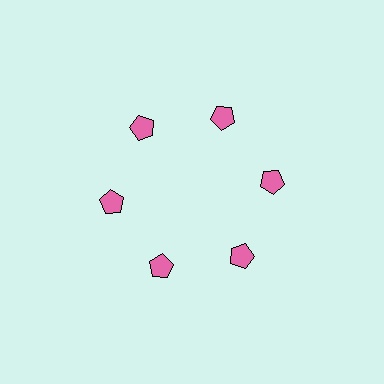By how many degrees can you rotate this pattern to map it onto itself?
The pattern maps onto itself every 60 degrees of rotation.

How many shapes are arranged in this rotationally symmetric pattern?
There are 6 shapes, arranged in 6 groups of 1.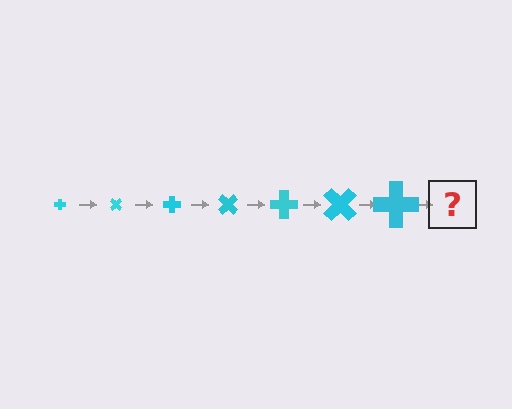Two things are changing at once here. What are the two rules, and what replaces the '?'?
The two rules are that the cross grows larger each step and it rotates 45 degrees each step. The '?' should be a cross, larger than the previous one and rotated 315 degrees from the start.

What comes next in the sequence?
The next element should be a cross, larger than the previous one and rotated 315 degrees from the start.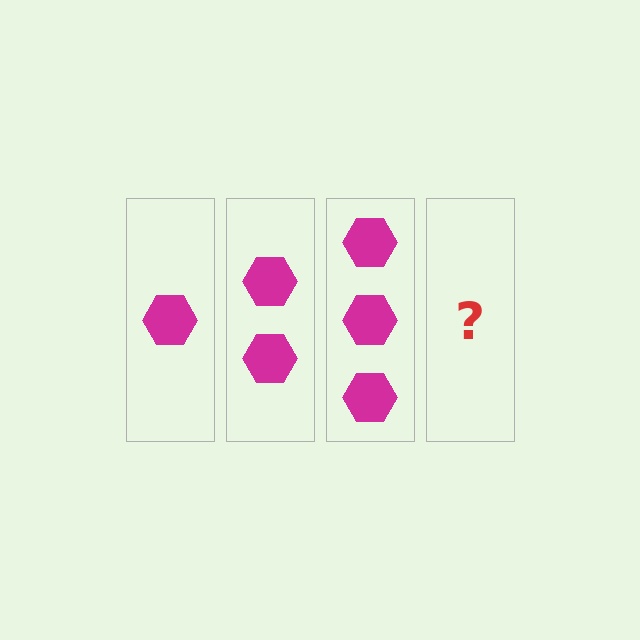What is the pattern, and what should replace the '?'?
The pattern is that each step adds one more hexagon. The '?' should be 4 hexagons.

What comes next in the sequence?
The next element should be 4 hexagons.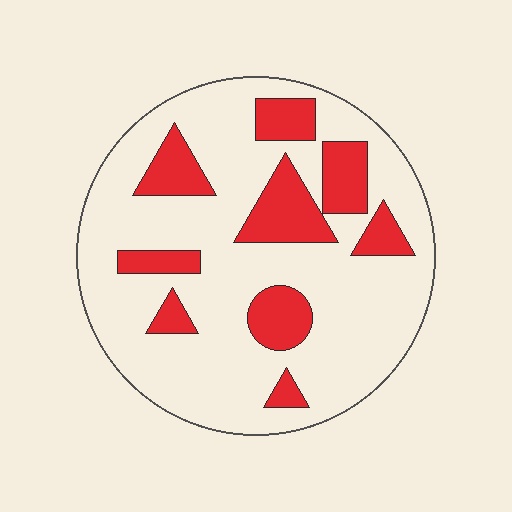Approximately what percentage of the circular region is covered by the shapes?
Approximately 25%.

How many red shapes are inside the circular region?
9.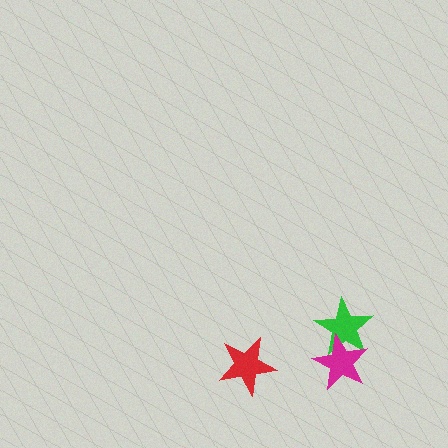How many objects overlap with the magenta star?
1 object overlaps with the magenta star.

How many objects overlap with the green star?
1 object overlaps with the green star.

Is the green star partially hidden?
Yes, it is partially covered by another shape.